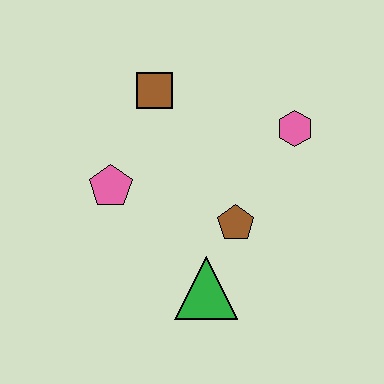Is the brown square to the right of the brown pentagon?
No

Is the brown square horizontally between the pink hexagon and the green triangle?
No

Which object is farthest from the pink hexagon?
The pink pentagon is farthest from the pink hexagon.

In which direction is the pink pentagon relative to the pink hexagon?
The pink pentagon is to the left of the pink hexagon.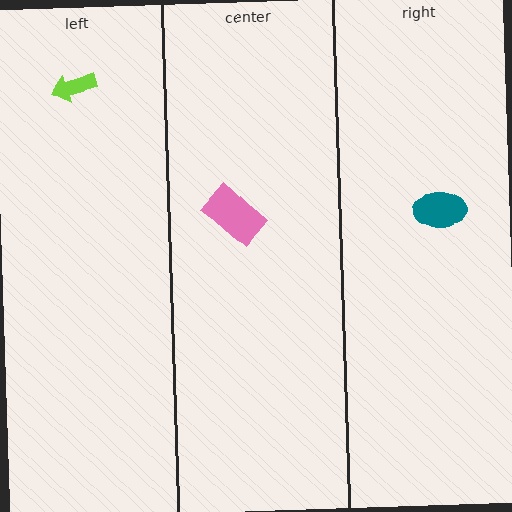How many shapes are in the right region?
1.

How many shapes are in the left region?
1.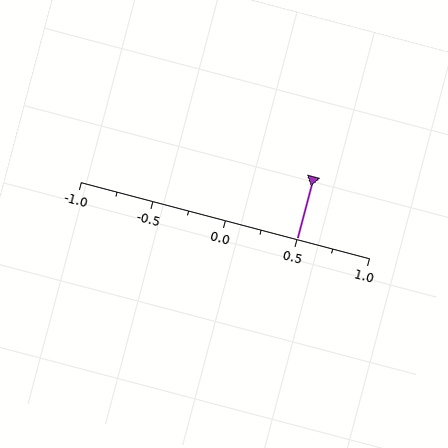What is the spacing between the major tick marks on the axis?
The major ticks are spaced 0.5 apart.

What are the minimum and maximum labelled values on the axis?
The axis runs from -1.0 to 1.0.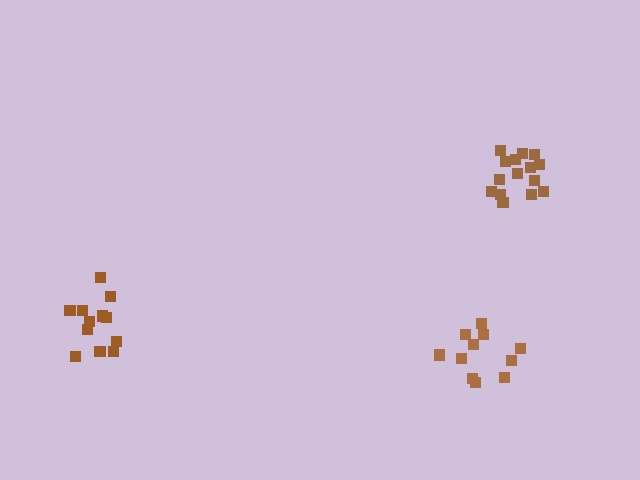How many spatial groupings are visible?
There are 3 spatial groupings.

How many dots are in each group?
Group 1: 15 dots, Group 2: 12 dots, Group 3: 11 dots (38 total).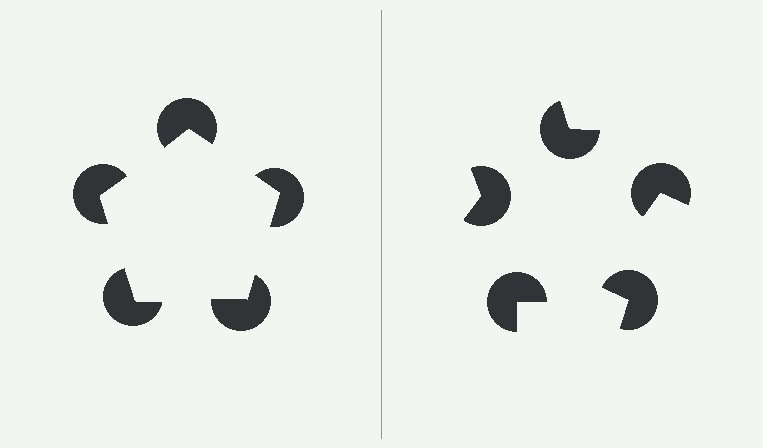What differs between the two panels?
The pac-man discs are positioned identically on both sides; only the wedge orientations differ. On the left they align to a pentagon; on the right they are misaligned.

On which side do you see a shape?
An illusory pentagon appears on the left side. On the right side the wedge cuts are rotated, so no coherent shape forms.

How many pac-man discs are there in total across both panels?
10 — 5 on each side.